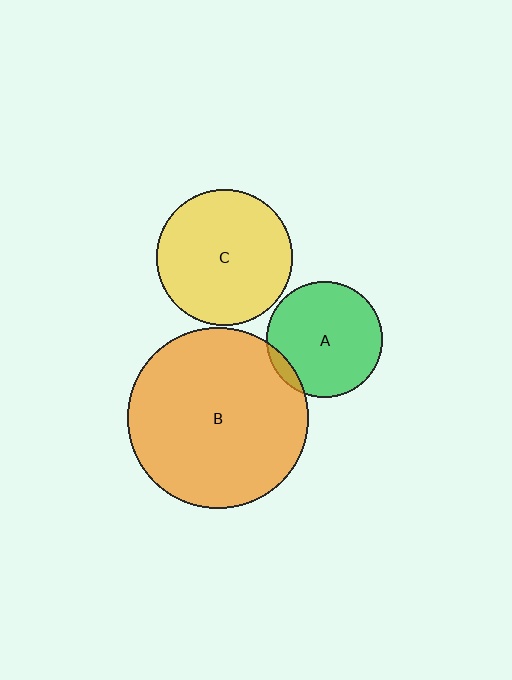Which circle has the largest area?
Circle B (orange).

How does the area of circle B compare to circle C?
Approximately 1.8 times.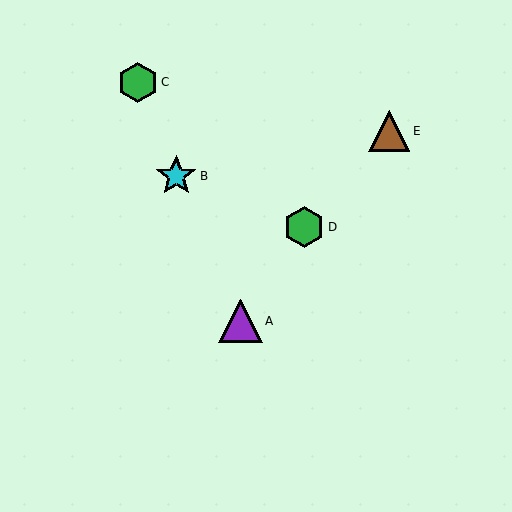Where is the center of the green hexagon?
The center of the green hexagon is at (304, 227).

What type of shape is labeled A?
Shape A is a purple triangle.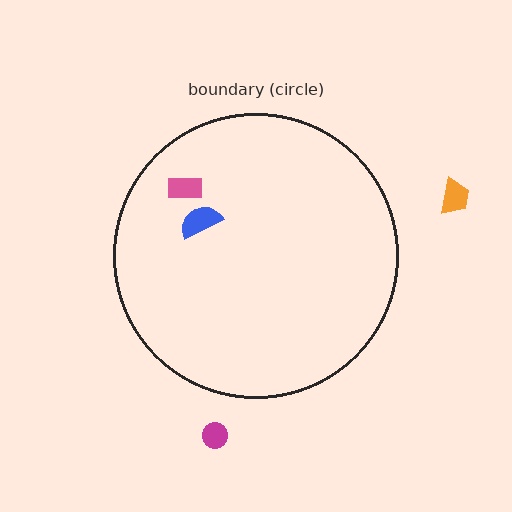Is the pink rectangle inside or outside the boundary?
Inside.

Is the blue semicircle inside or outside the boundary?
Inside.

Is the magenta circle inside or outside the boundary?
Outside.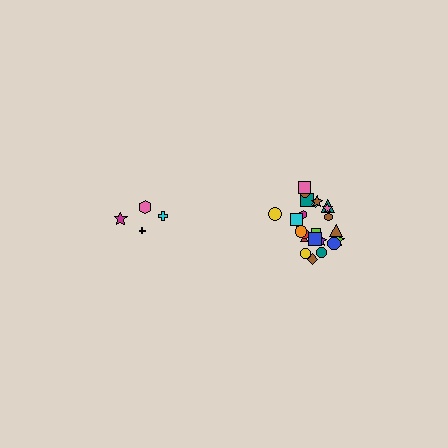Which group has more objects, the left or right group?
The right group.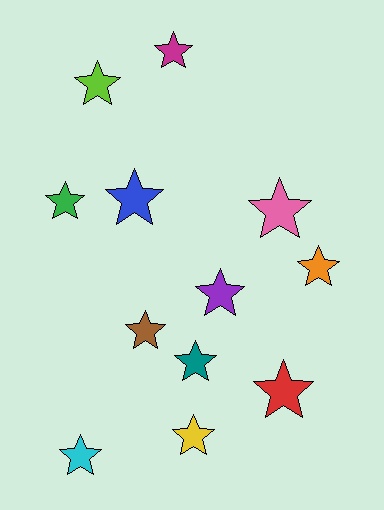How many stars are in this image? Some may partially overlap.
There are 12 stars.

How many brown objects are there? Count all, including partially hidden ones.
There is 1 brown object.